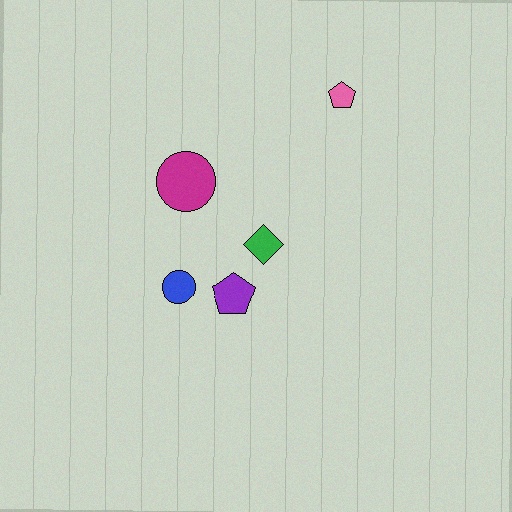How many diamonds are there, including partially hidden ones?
There is 1 diamond.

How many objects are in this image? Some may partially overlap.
There are 5 objects.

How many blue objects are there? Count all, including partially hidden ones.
There is 1 blue object.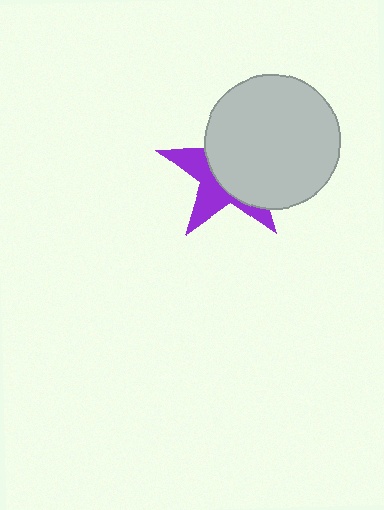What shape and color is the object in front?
The object in front is a light gray circle.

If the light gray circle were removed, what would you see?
You would see the complete purple star.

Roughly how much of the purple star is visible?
A small part of it is visible (roughly 38%).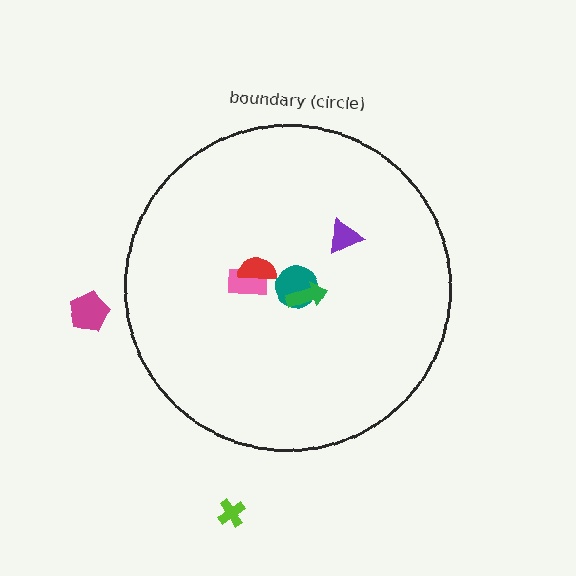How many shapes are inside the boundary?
5 inside, 2 outside.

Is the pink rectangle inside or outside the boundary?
Inside.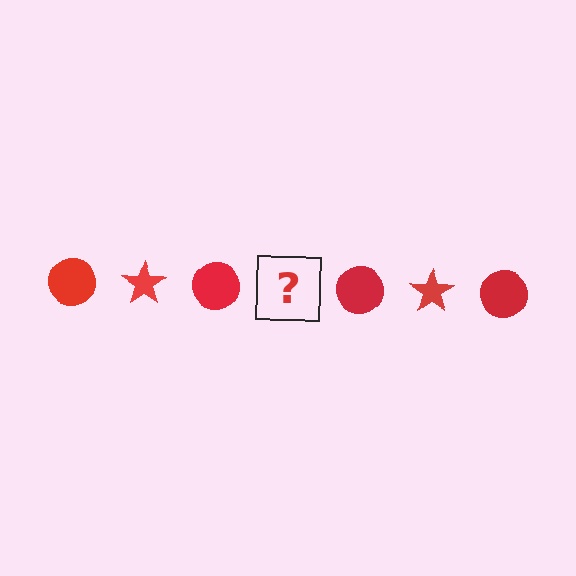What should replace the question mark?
The question mark should be replaced with a red star.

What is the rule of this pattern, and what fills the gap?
The rule is that the pattern cycles through circle, star shapes in red. The gap should be filled with a red star.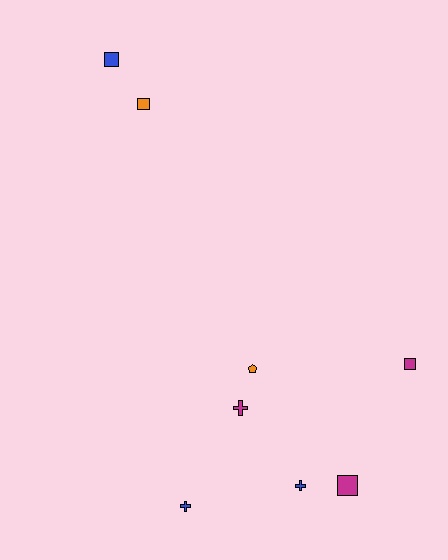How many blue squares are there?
There is 1 blue square.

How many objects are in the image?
There are 8 objects.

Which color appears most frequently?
Magenta, with 3 objects.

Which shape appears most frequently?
Square, with 4 objects.